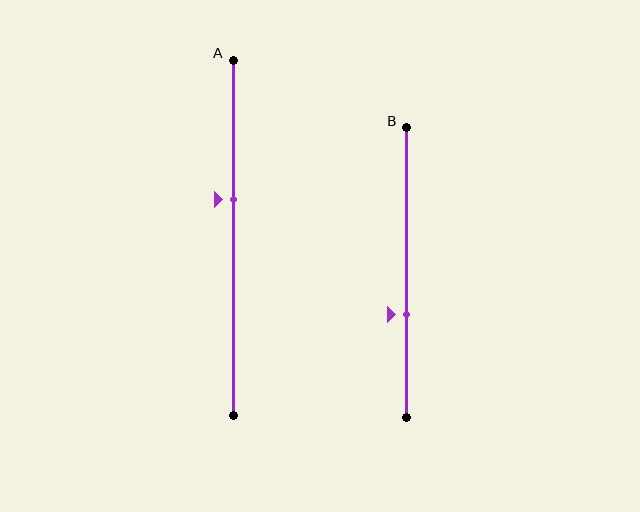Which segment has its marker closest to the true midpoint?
Segment A has its marker closest to the true midpoint.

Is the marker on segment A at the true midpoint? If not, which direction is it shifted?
No, the marker on segment A is shifted upward by about 11% of the segment length.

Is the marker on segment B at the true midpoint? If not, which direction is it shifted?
No, the marker on segment B is shifted downward by about 14% of the segment length.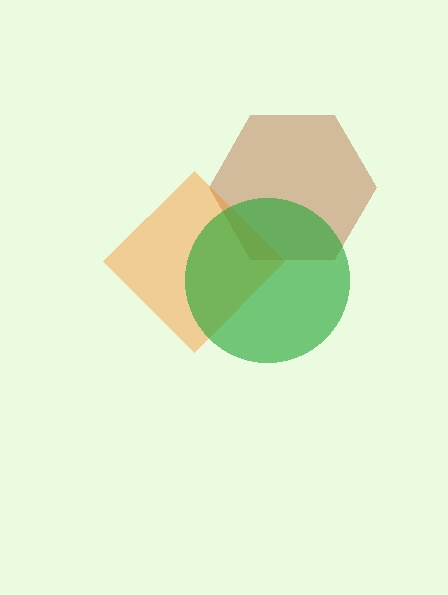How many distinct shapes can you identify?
There are 3 distinct shapes: a brown hexagon, an orange diamond, a green circle.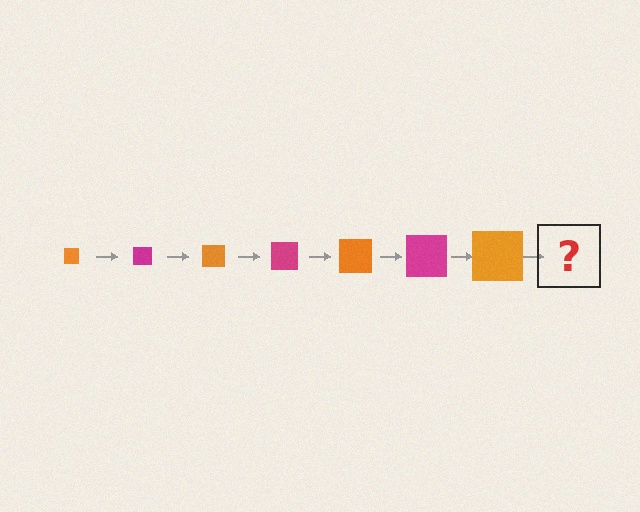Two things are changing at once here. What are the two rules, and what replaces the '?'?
The two rules are that the square grows larger each step and the color cycles through orange and magenta. The '?' should be a magenta square, larger than the previous one.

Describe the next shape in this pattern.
It should be a magenta square, larger than the previous one.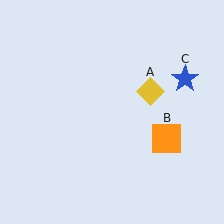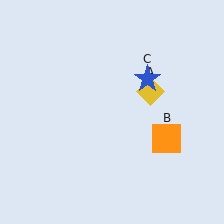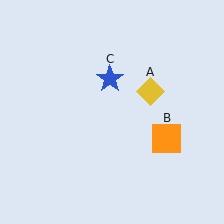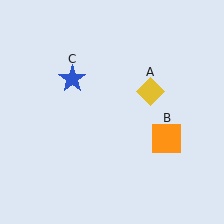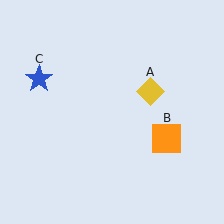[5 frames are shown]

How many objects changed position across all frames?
1 object changed position: blue star (object C).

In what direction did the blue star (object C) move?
The blue star (object C) moved left.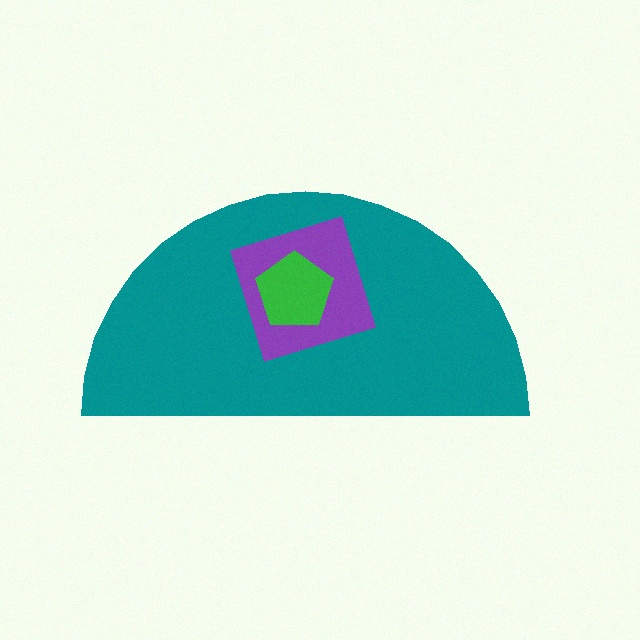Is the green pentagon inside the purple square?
Yes.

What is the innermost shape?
The green pentagon.